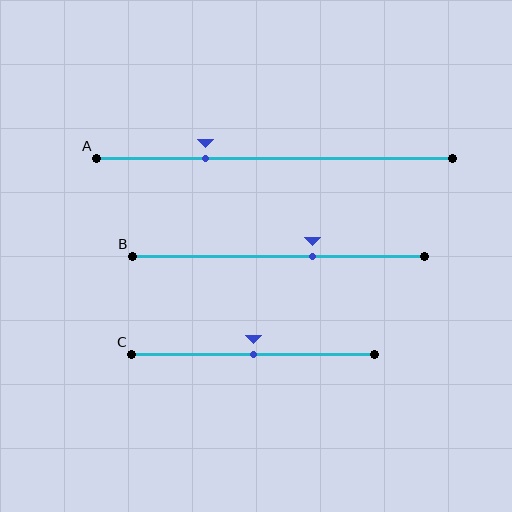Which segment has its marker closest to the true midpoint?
Segment C has its marker closest to the true midpoint.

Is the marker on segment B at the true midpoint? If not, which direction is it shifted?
No, the marker on segment B is shifted to the right by about 12% of the segment length.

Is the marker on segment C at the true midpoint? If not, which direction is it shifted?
Yes, the marker on segment C is at the true midpoint.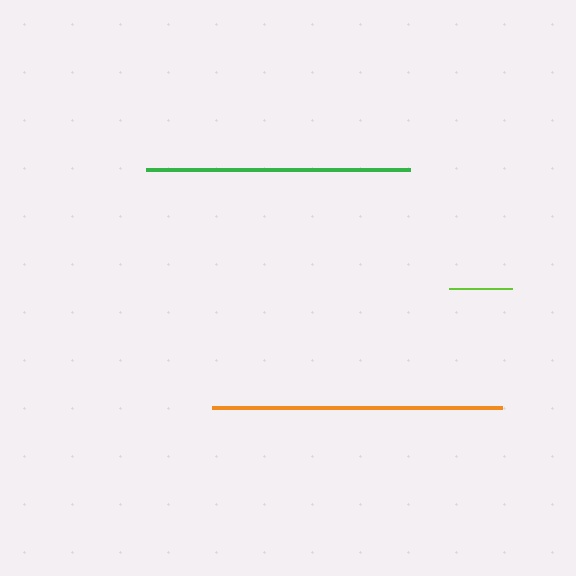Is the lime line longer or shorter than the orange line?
The orange line is longer than the lime line.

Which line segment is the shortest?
The lime line is the shortest at approximately 64 pixels.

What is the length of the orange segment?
The orange segment is approximately 290 pixels long.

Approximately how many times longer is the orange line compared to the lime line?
The orange line is approximately 4.6 times the length of the lime line.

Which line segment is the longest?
The orange line is the longest at approximately 290 pixels.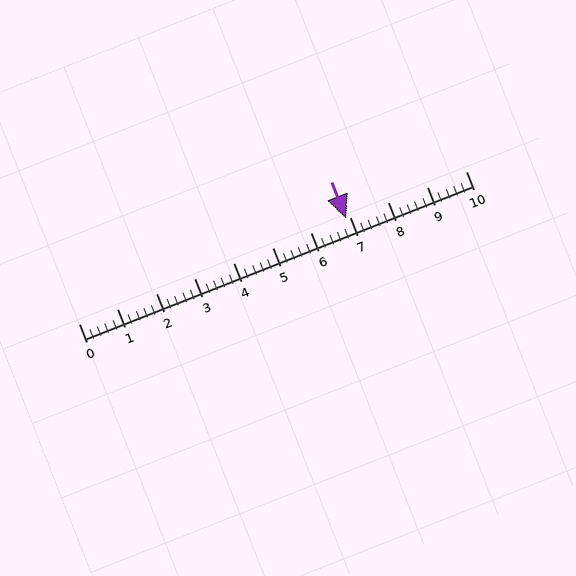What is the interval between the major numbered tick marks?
The major tick marks are spaced 1 units apart.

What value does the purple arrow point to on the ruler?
The purple arrow points to approximately 6.9.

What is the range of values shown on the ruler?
The ruler shows values from 0 to 10.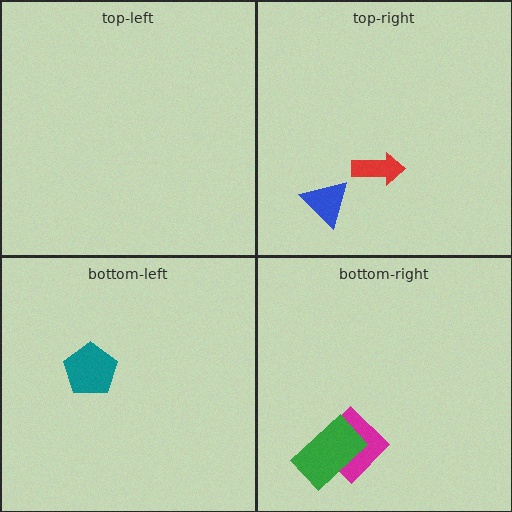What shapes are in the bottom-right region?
The magenta diamond, the green rectangle.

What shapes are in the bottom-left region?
The teal pentagon.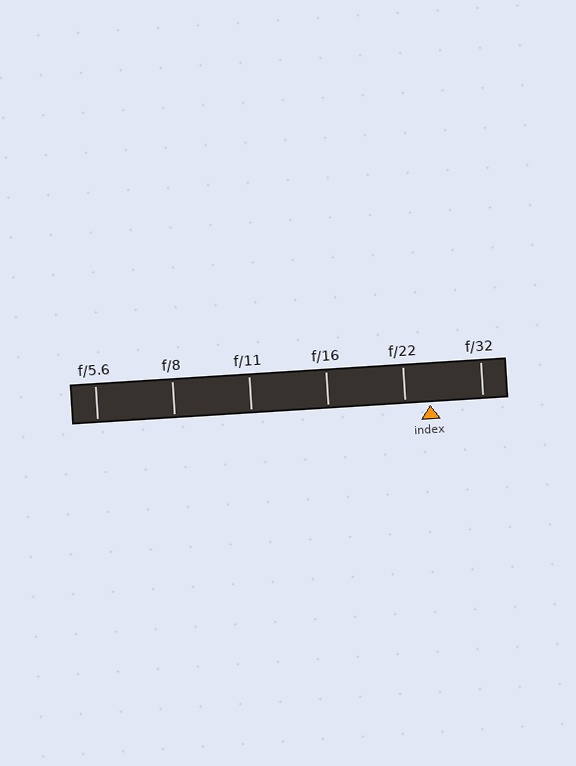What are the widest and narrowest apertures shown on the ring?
The widest aperture shown is f/5.6 and the narrowest is f/32.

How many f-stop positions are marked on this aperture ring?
There are 6 f-stop positions marked.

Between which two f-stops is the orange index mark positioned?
The index mark is between f/22 and f/32.